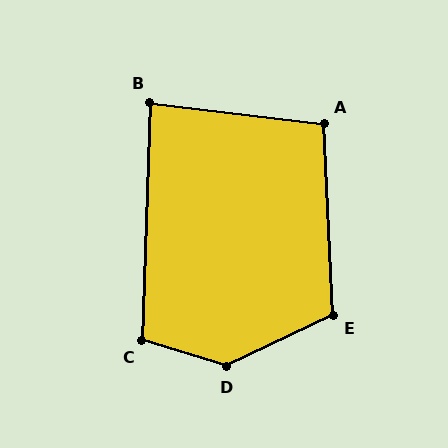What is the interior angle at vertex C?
Approximately 105 degrees (obtuse).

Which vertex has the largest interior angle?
D, at approximately 137 degrees.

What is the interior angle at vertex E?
Approximately 113 degrees (obtuse).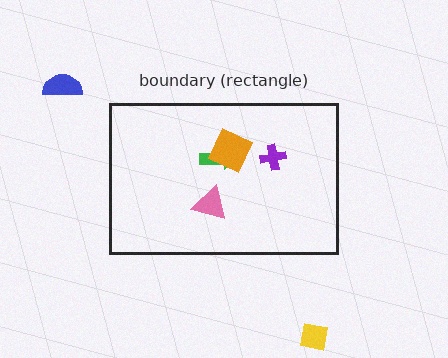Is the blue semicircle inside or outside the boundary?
Outside.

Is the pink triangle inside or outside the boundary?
Inside.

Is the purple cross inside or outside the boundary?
Inside.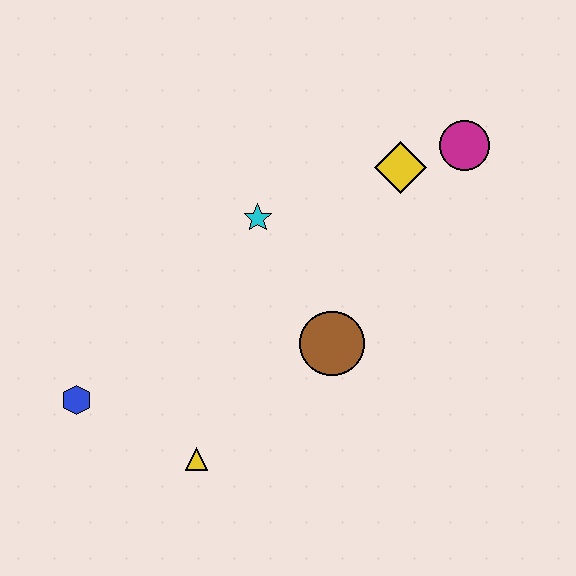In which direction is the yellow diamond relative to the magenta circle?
The yellow diamond is to the left of the magenta circle.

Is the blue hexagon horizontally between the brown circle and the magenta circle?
No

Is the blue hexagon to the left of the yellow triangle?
Yes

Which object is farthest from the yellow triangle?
The magenta circle is farthest from the yellow triangle.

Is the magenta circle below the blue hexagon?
No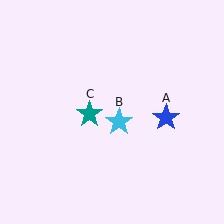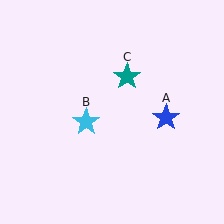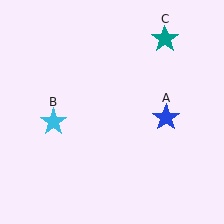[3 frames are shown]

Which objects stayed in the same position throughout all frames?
Blue star (object A) remained stationary.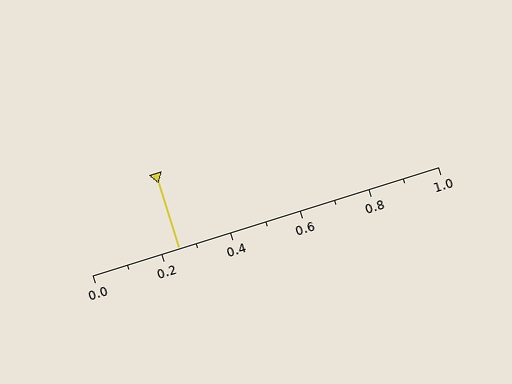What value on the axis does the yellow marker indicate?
The marker indicates approximately 0.25.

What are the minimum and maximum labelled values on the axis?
The axis runs from 0.0 to 1.0.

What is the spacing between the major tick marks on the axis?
The major ticks are spaced 0.2 apart.